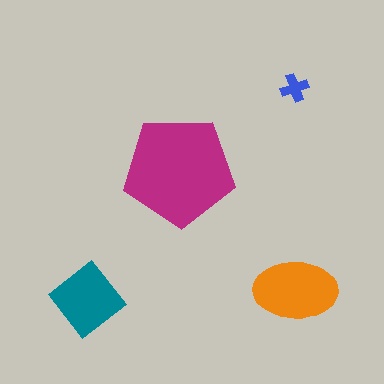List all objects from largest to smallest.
The magenta pentagon, the orange ellipse, the teal diamond, the blue cross.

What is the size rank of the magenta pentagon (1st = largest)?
1st.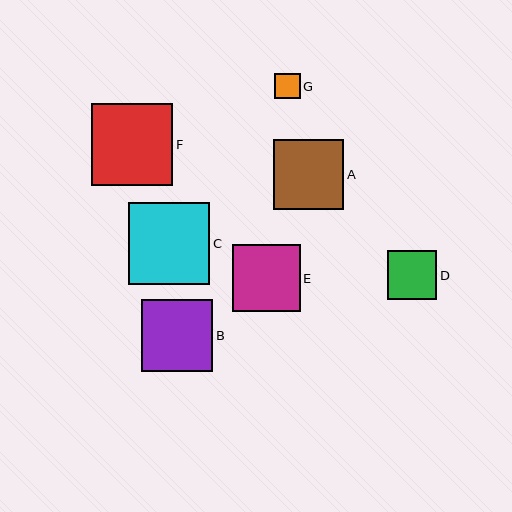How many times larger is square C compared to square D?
Square C is approximately 1.6 times the size of square D.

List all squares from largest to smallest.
From largest to smallest: F, C, B, A, E, D, G.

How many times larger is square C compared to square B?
Square C is approximately 1.1 times the size of square B.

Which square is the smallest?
Square G is the smallest with a size of approximately 25 pixels.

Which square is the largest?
Square F is the largest with a size of approximately 82 pixels.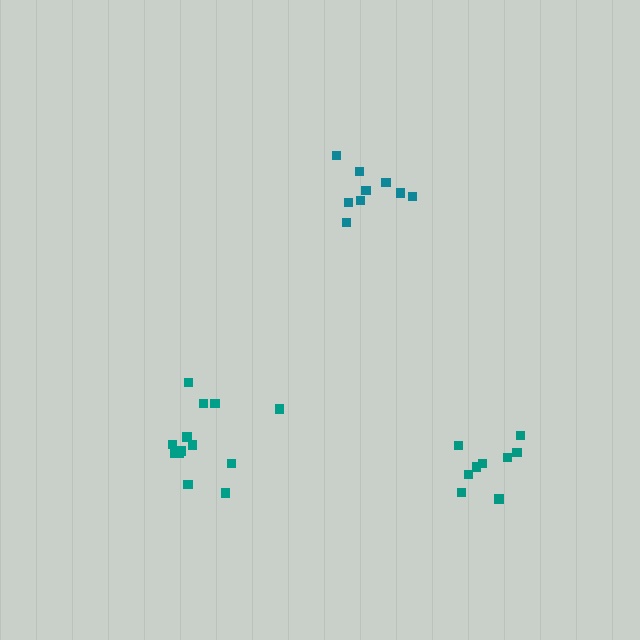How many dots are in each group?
Group 1: 9 dots, Group 2: 9 dots, Group 3: 13 dots (31 total).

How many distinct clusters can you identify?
There are 3 distinct clusters.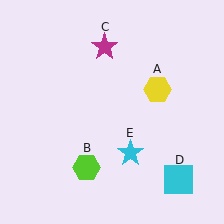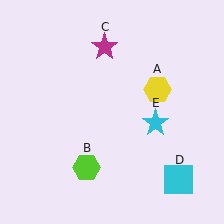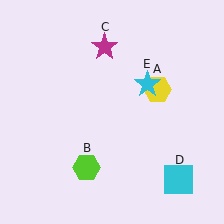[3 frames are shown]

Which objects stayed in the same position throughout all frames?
Yellow hexagon (object A) and lime hexagon (object B) and magenta star (object C) and cyan square (object D) remained stationary.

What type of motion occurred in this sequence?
The cyan star (object E) rotated counterclockwise around the center of the scene.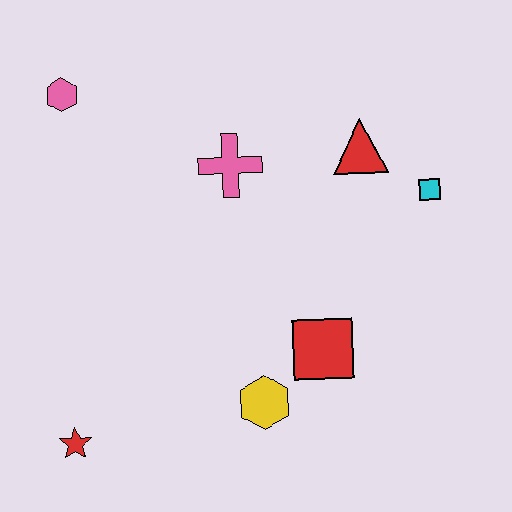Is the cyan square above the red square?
Yes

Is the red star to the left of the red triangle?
Yes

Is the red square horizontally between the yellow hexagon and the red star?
No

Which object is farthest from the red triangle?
The red star is farthest from the red triangle.